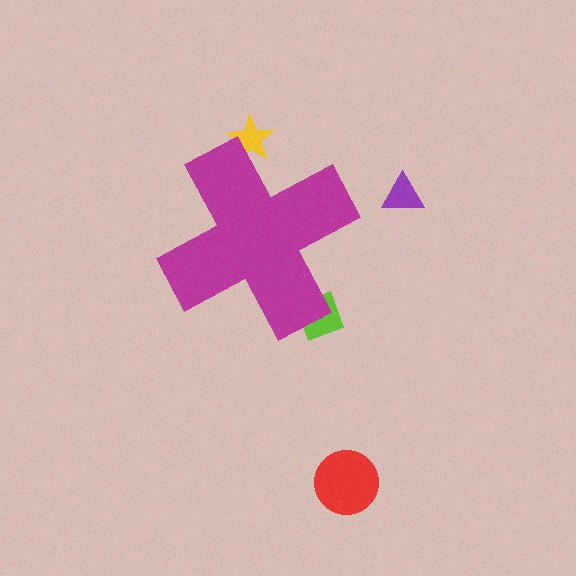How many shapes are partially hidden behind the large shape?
2 shapes are partially hidden.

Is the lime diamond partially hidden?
Yes, the lime diamond is partially hidden behind the magenta cross.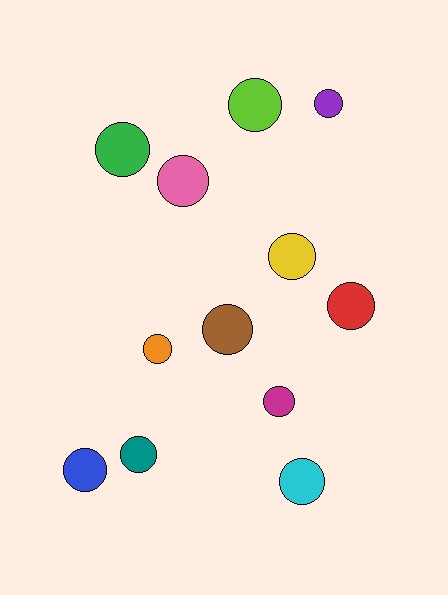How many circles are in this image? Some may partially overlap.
There are 12 circles.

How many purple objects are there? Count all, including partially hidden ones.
There is 1 purple object.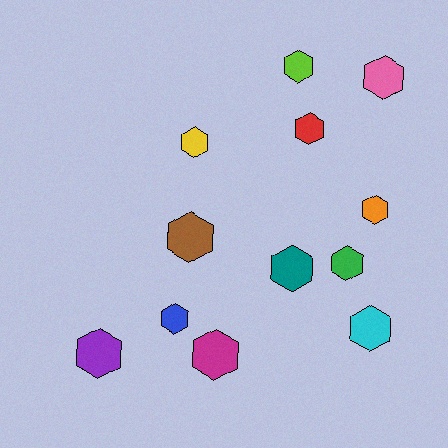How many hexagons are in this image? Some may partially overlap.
There are 12 hexagons.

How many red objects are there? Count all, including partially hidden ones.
There is 1 red object.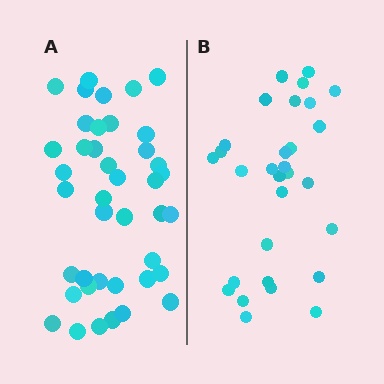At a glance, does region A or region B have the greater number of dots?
Region A (the left region) has more dots.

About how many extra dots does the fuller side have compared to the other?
Region A has roughly 12 or so more dots than region B.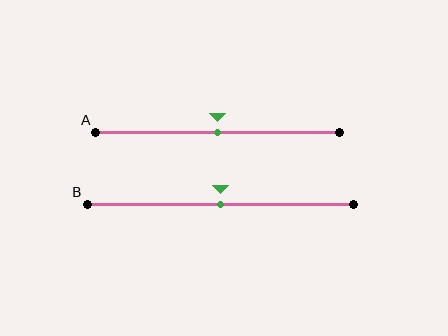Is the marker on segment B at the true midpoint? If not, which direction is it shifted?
Yes, the marker on segment B is at the true midpoint.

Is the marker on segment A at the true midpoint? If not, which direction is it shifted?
Yes, the marker on segment A is at the true midpoint.